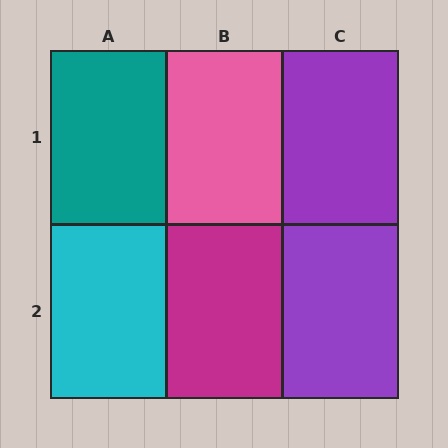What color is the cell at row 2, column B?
Magenta.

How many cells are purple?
2 cells are purple.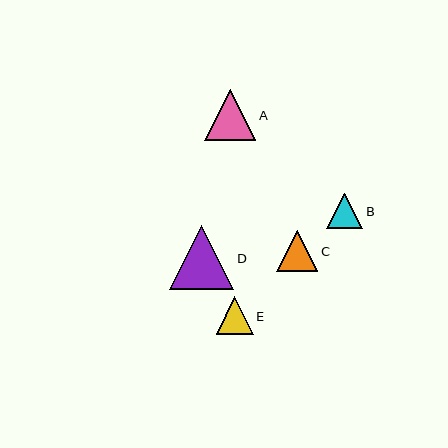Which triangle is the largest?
Triangle D is the largest with a size of approximately 64 pixels.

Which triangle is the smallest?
Triangle B is the smallest with a size of approximately 36 pixels.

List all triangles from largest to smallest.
From largest to smallest: D, A, C, E, B.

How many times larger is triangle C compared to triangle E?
Triangle C is approximately 1.1 times the size of triangle E.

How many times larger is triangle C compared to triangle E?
Triangle C is approximately 1.1 times the size of triangle E.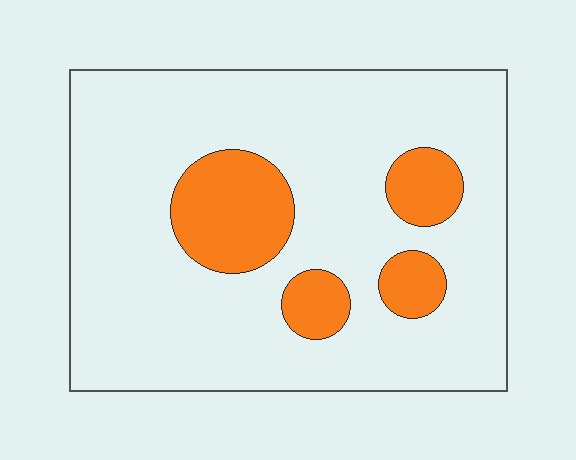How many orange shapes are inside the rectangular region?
4.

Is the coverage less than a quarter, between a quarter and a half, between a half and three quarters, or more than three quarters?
Less than a quarter.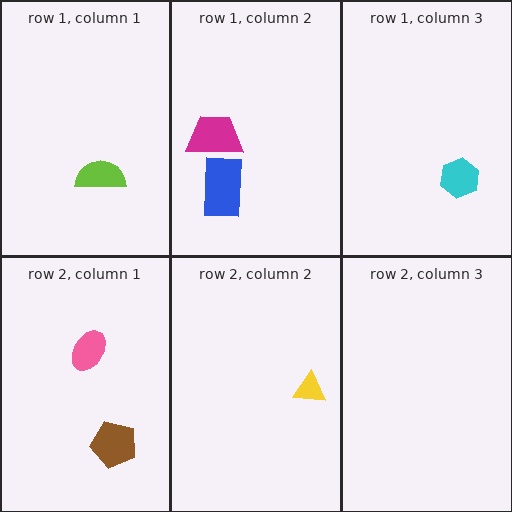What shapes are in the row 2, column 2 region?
The yellow triangle.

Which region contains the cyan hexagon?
The row 1, column 3 region.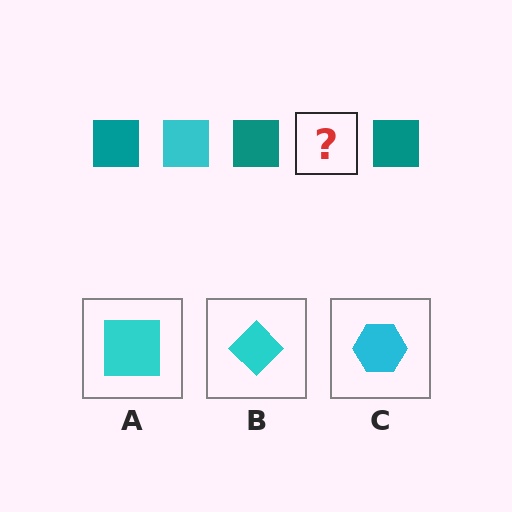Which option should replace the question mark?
Option A.